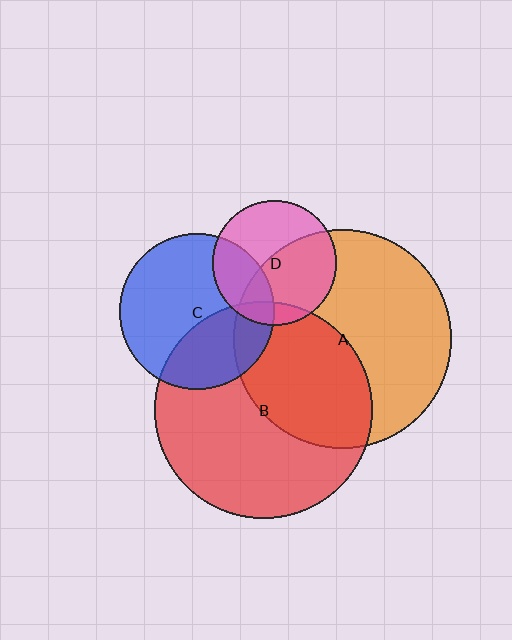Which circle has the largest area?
Circle A (orange).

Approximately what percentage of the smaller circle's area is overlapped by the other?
Approximately 40%.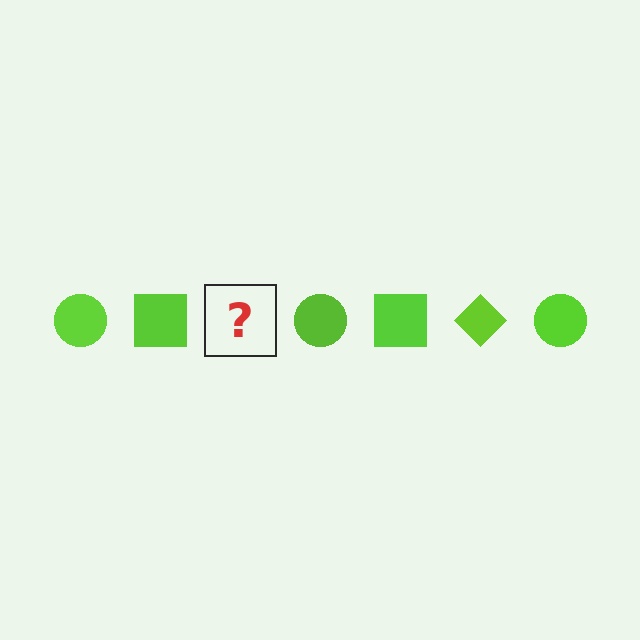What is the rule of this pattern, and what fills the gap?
The rule is that the pattern cycles through circle, square, diamond shapes in lime. The gap should be filled with a lime diamond.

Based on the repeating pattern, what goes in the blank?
The blank should be a lime diamond.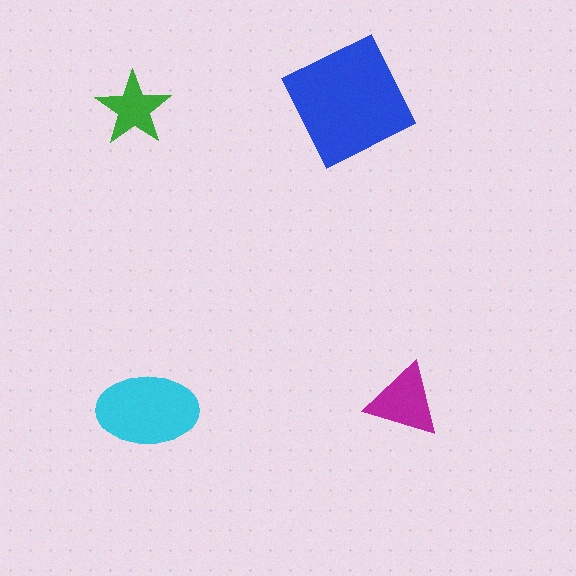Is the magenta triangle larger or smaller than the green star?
Larger.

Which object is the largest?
The blue square.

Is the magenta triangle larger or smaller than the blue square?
Smaller.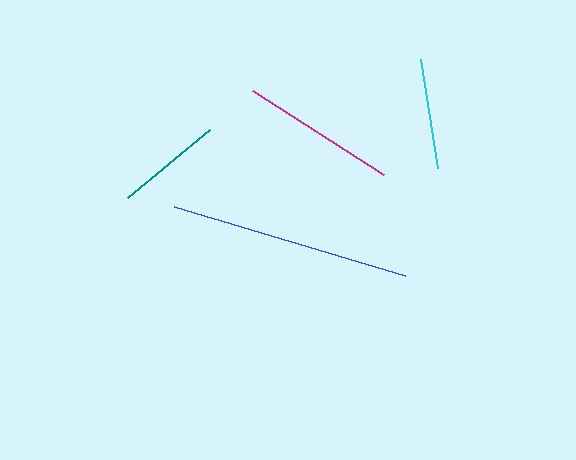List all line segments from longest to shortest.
From longest to shortest: blue, magenta, cyan, teal.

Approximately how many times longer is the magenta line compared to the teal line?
The magenta line is approximately 1.5 times the length of the teal line.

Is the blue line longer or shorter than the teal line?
The blue line is longer than the teal line.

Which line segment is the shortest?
The teal line is the shortest at approximately 107 pixels.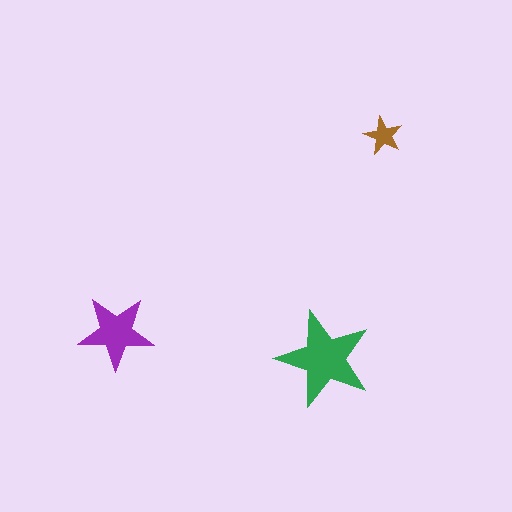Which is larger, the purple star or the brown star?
The purple one.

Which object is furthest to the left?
The purple star is leftmost.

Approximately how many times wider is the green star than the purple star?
About 1.5 times wider.